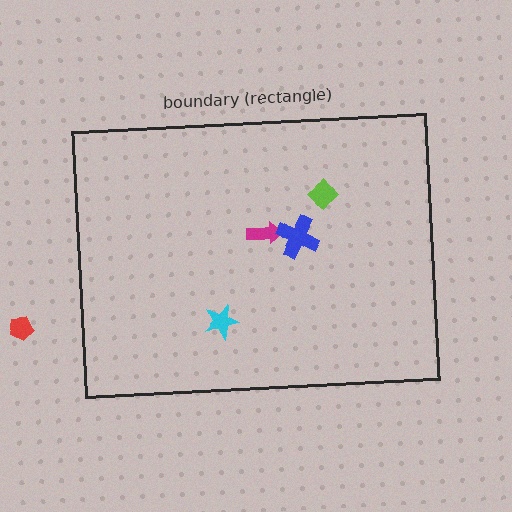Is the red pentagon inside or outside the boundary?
Outside.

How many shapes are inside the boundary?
4 inside, 1 outside.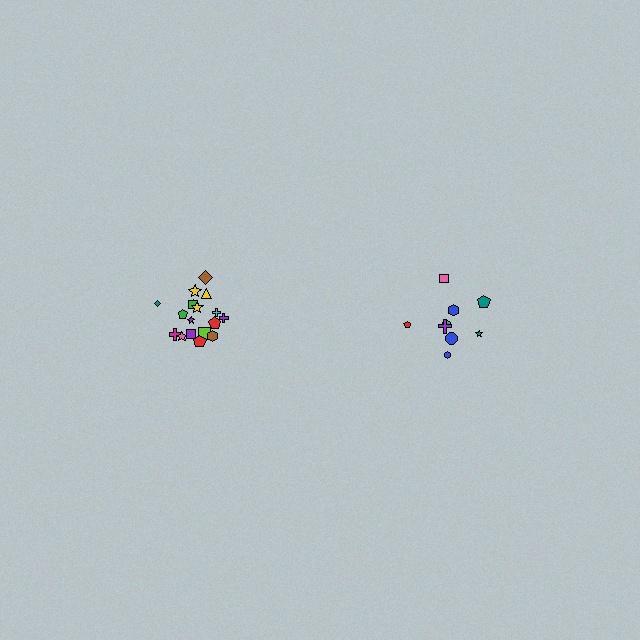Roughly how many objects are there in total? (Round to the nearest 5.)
Roughly 30 objects in total.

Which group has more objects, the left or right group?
The left group.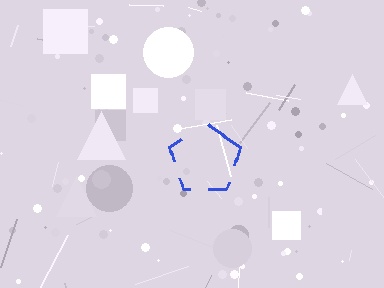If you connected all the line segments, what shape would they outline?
They would outline a pentagon.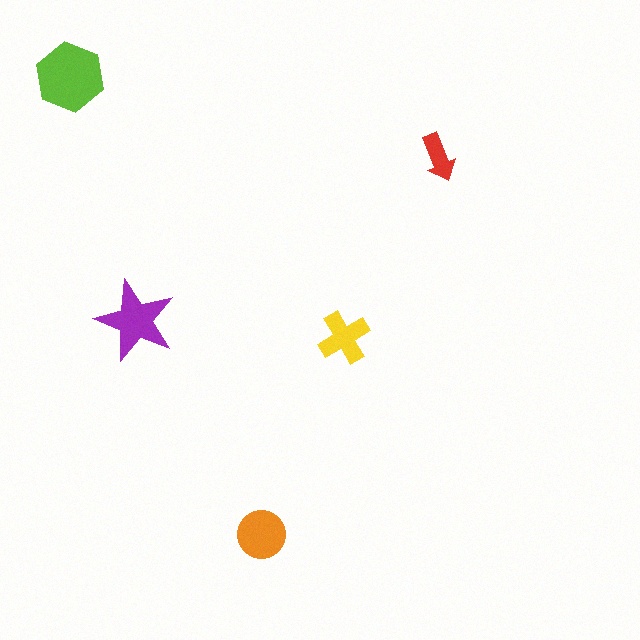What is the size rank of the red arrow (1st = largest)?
5th.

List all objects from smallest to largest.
The red arrow, the yellow cross, the orange circle, the purple star, the lime hexagon.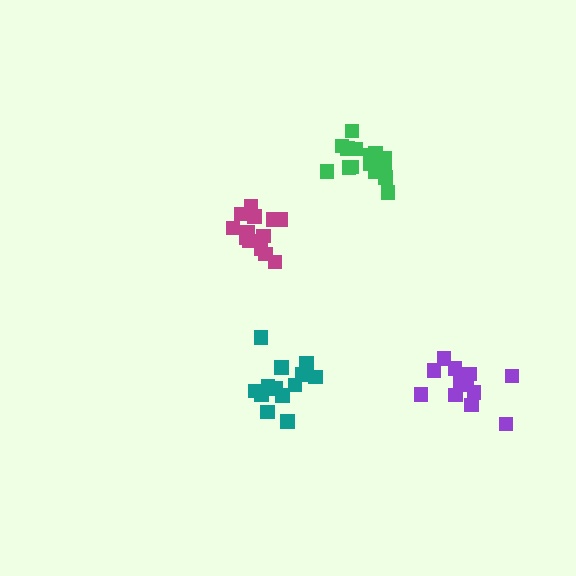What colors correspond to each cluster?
The clusters are colored: green, magenta, teal, purple.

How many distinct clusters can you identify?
There are 4 distinct clusters.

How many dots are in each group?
Group 1: 15 dots, Group 2: 13 dots, Group 3: 13 dots, Group 4: 12 dots (53 total).